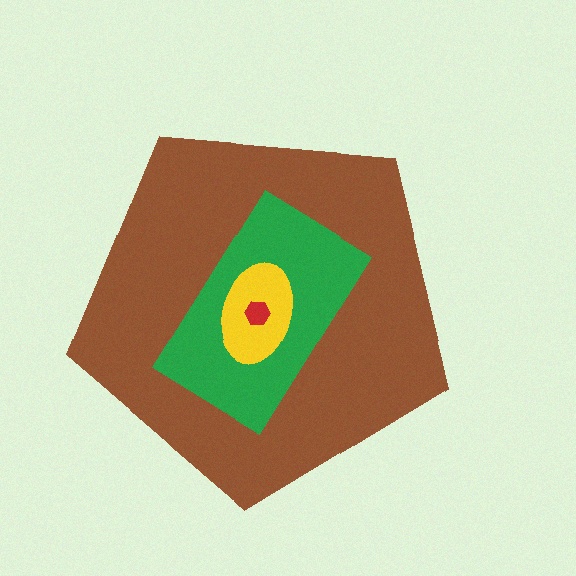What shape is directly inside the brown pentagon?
The green rectangle.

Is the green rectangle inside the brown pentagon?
Yes.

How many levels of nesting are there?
4.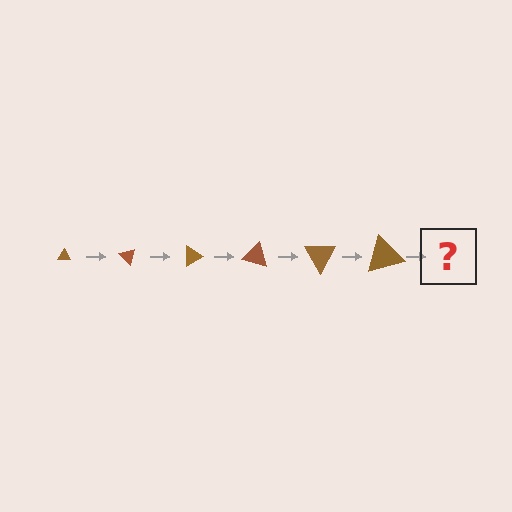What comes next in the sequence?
The next element should be a triangle, larger than the previous one and rotated 270 degrees from the start.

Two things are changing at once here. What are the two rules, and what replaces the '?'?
The two rules are that the triangle grows larger each step and it rotates 45 degrees each step. The '?' should be a triangle, larger than the previous one and rotated 270 degrees from the start.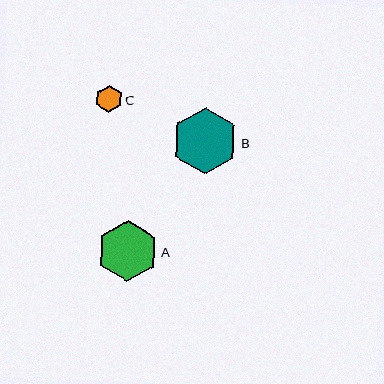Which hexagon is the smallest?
Hexagon C is the smallest with a size of approximately 27 pixels.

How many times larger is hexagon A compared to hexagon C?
Hexagon A is approximately 2.3 times the size of hexagon C.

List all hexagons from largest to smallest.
From largest to smallest: B, A, C.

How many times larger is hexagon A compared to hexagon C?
Hexagon A is approximately 2.3 times the size of hexagon C.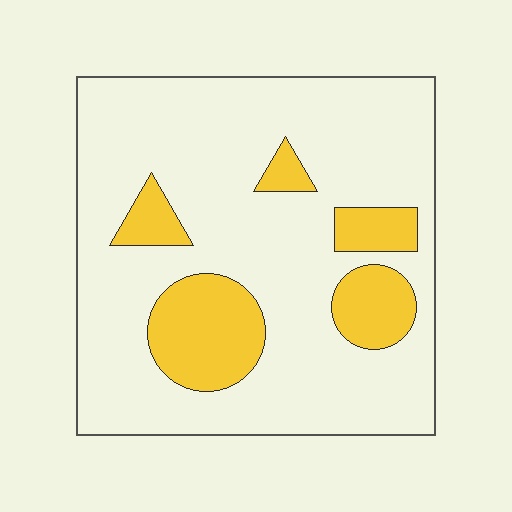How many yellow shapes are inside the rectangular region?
5.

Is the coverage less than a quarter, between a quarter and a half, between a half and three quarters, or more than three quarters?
Less than a quarter.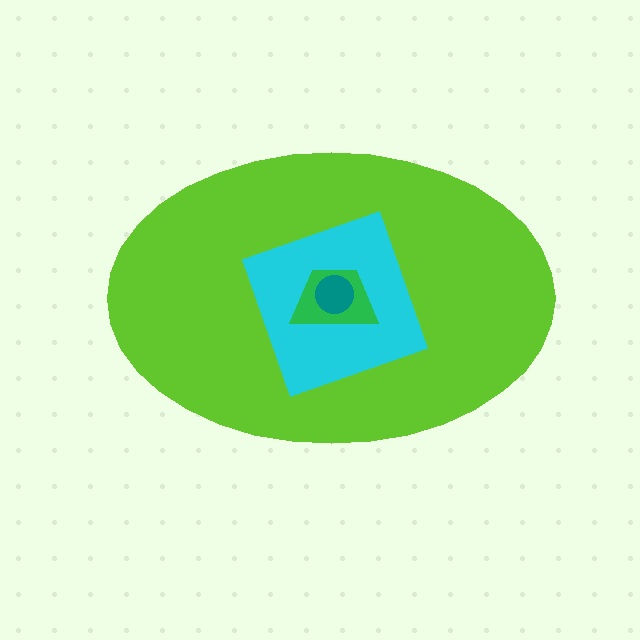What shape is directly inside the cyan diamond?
The green trapezoid.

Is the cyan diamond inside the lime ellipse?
Yes.